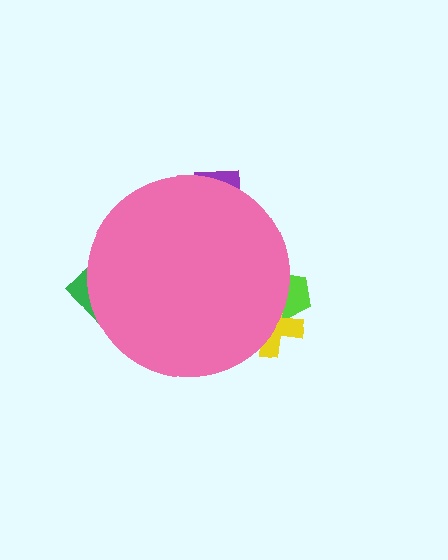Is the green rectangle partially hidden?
Yes, the green rectangle is partially hidden behind the pink circle.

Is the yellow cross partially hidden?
Yes, the yellow cross is partially hidden behind the pink circle.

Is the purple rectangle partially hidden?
Yes, the purple rectangle is partially hidden behind the pink circle.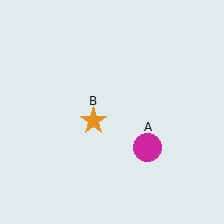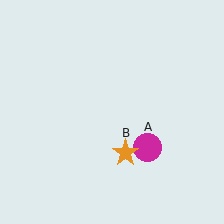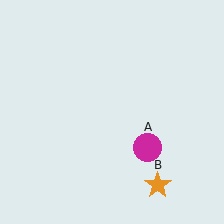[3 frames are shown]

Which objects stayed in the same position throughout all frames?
Magenta circle (object A) remained stationary.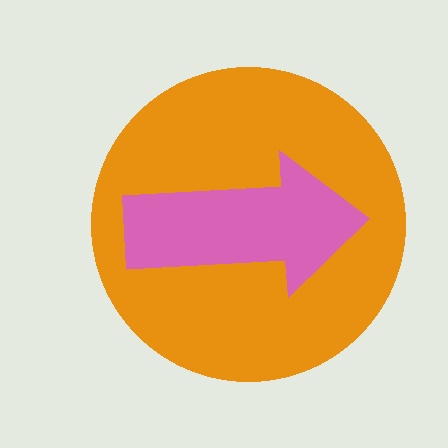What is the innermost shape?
The pink arrow.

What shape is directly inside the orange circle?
The pink arrow.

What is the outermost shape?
The orange circle.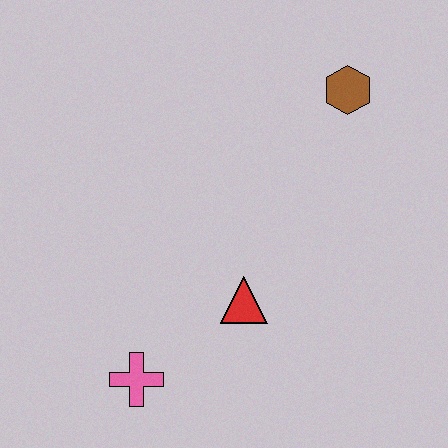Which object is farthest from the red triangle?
The brown hexagon is farthest from the red triangle.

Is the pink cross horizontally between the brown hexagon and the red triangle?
No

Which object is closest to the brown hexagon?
The red triangle is closest to the brown hexagon.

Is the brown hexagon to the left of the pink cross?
No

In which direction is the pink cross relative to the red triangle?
The pink cross is to the left of the red triangle.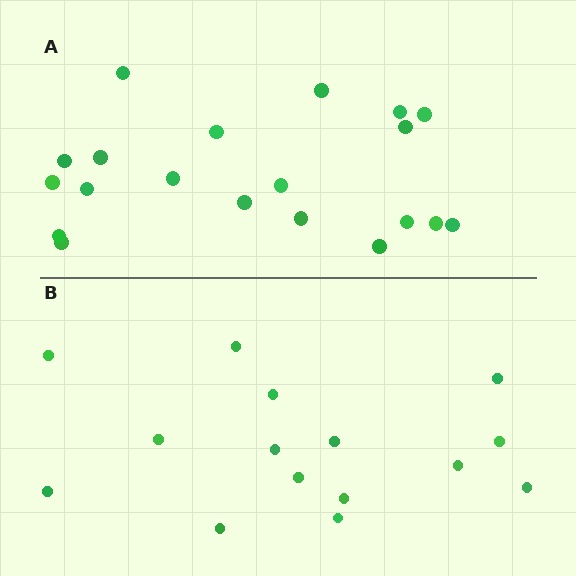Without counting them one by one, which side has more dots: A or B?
Region A (the top region) has more dots.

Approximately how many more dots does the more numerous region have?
Region A has about 5 more dots than region B.